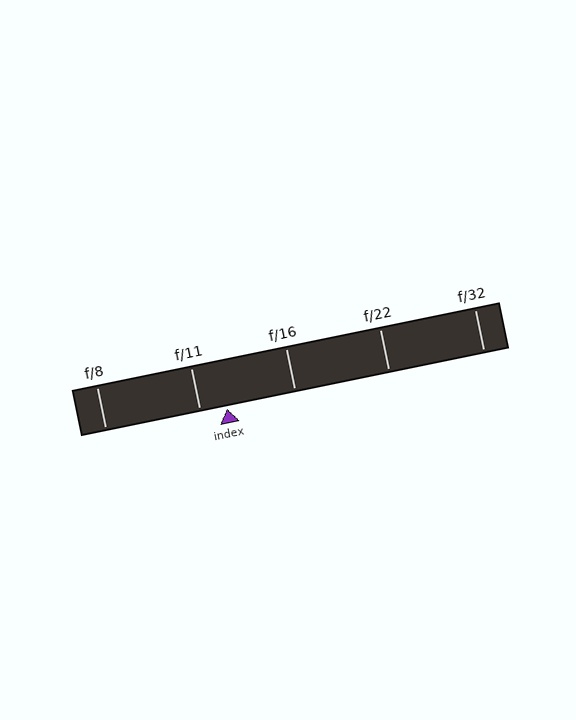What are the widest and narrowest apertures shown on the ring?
The widest aperture shown is f/8 and the narrowest is f/32.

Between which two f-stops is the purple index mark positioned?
The index mark is between f/11 and f/16.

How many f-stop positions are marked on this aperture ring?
There are 5 f-stop positions marked.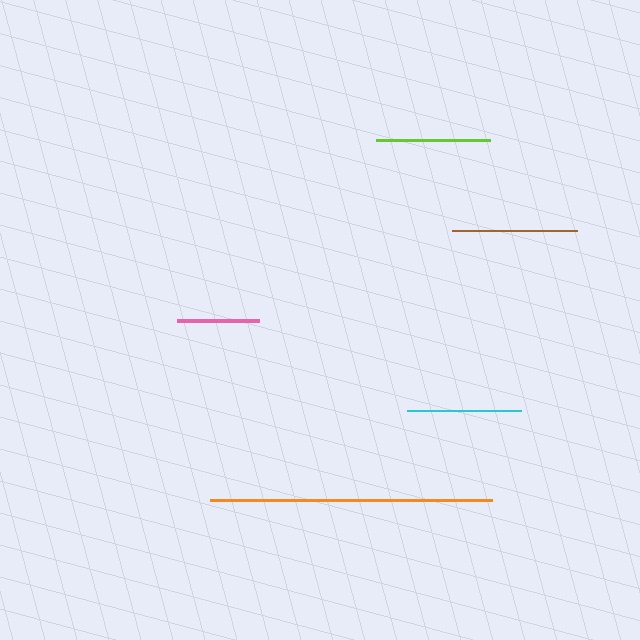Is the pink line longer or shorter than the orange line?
The orange line is longer than the pink line.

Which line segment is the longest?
The orange line is the longest at approximately 282 pixels.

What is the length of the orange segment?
The orange segment is approximately 282 pixels long.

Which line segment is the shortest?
The pink line is the shortest at approximately 82 pixels.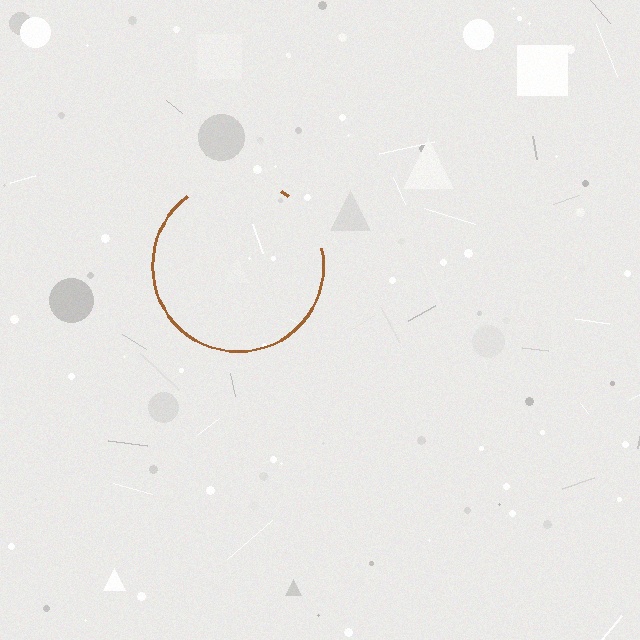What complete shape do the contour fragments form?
The contour fragments form a circle.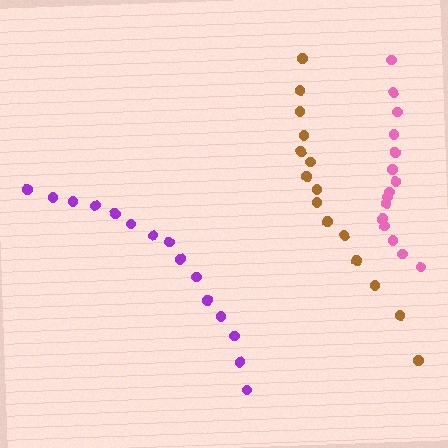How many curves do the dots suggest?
There are 3 distinct paths.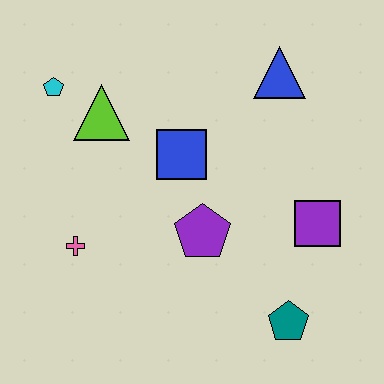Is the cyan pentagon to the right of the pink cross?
No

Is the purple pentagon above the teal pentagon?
Yes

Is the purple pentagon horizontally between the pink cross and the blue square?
No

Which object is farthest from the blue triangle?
The pink cross is farthest from the blue triangle.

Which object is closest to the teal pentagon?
The purple square is closest to the teal pentagon.